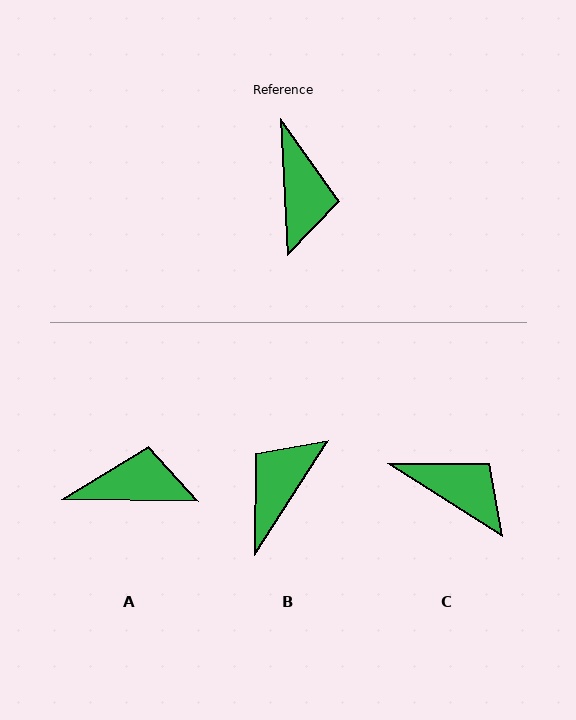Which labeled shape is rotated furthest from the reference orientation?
B, about 144 degrees away.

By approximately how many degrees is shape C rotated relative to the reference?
Approximately 55 degrees counter-clockwise.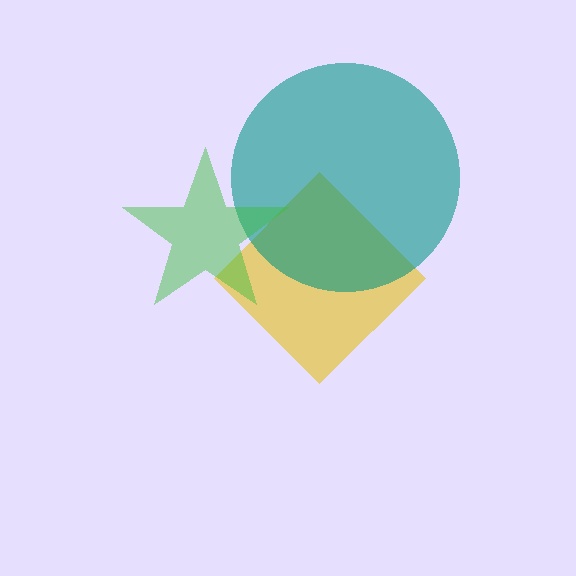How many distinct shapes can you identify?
There are 3 distinct shapes: a yellow diamond, a teal circle, a green star.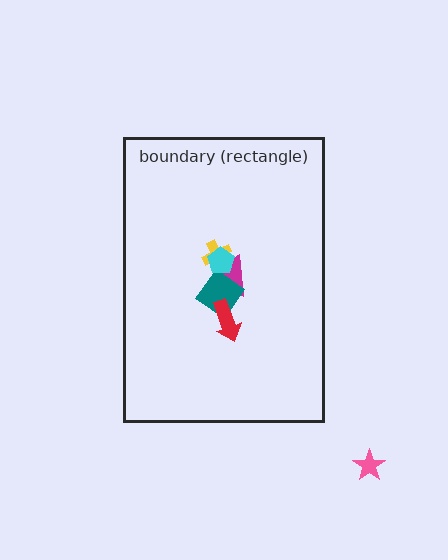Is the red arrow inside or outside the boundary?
Inside.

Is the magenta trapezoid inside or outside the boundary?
Inside.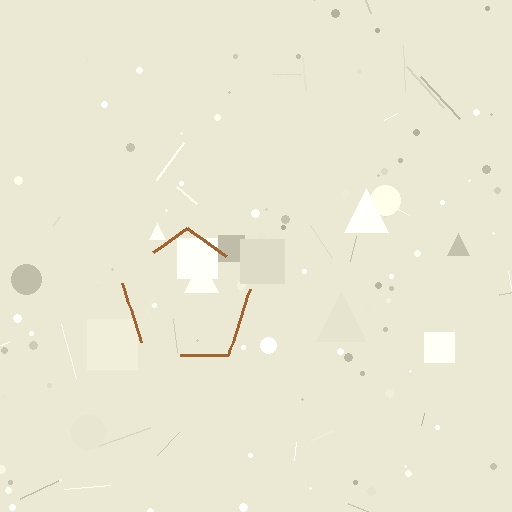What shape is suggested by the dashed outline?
The dashed outline suggests a pentagon.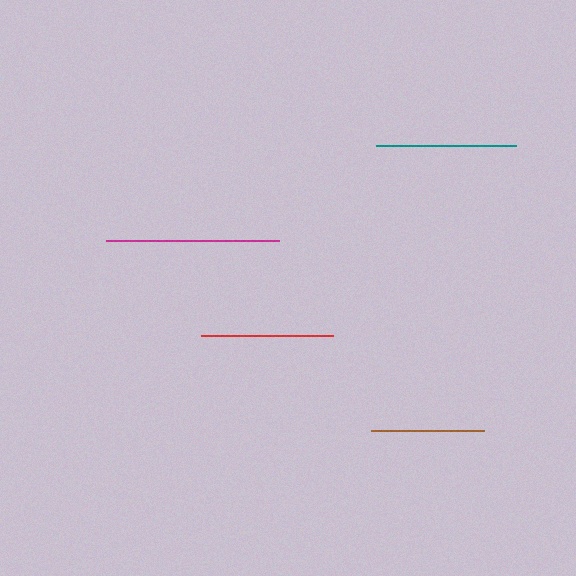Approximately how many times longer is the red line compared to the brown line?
The red line is approximately 1.2 times the length of the brown line.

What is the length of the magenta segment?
The magenta segment is approximately 173 pixels long.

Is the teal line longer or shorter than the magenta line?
The magenta line is longer than the teal line.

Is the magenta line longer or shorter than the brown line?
The magenta line is longer than the brown line.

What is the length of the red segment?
The red segment is approximately 132 pixels long.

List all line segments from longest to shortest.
From longest to shortest: magenta, teal, red, brown.